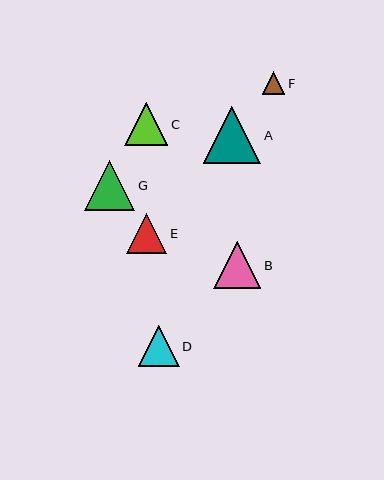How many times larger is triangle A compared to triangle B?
Triangle A is approximately 1.2 times the size of triangle B.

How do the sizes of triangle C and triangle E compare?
Triangle C and triangle E are approximately the same size.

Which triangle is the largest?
Triangle A is the largest with a size of approximately 57 pixels.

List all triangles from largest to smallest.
From largest to smallest: A, G, B, C, D, E, F.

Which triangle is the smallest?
Triangle F is the smallest with a size of approximately 23 pixels.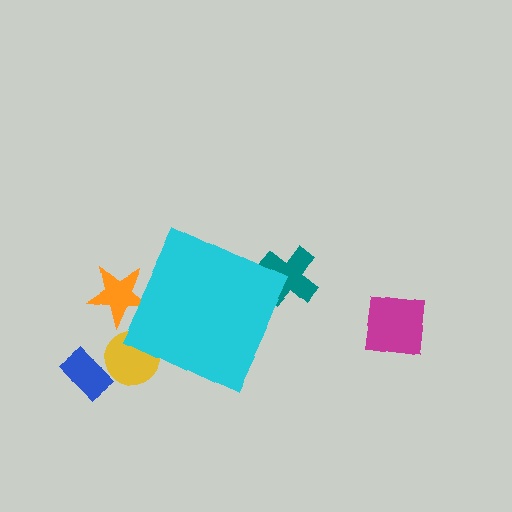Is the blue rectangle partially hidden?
No, the blue rectangle is fully visible.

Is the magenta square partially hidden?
No, the magenta square is fully visible.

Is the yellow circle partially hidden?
Yes, the yellow circle is partially hidden behind the cyan diamond.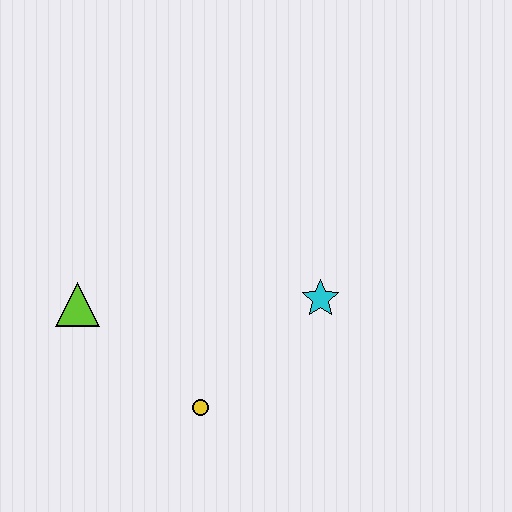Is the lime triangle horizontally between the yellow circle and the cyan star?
No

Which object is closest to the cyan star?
The yellow circle is closest to the cyan star.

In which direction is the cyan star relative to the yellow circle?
The cyan star is to the right of the yellow circle.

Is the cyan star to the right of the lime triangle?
Yes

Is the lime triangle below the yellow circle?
No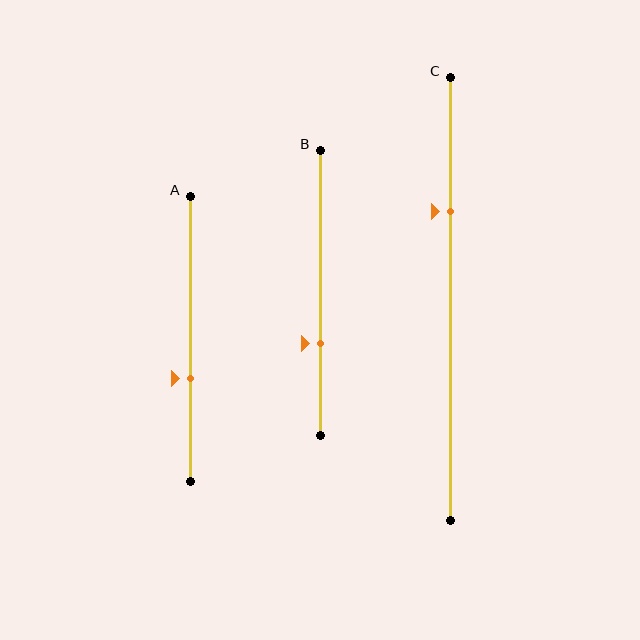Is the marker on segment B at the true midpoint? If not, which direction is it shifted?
No, the marker on segment B is shifted downward by about 17% of the segment length.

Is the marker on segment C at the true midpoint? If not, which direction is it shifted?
No, the marker on segment C is shifted upward by about 20% of the segment length.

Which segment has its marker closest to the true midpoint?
Segment A has its marker closest to the true midpoint.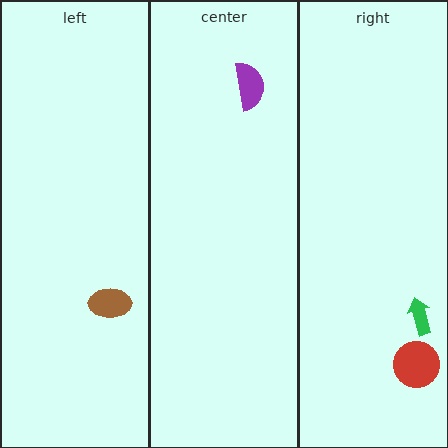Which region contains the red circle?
The right region.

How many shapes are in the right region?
2.